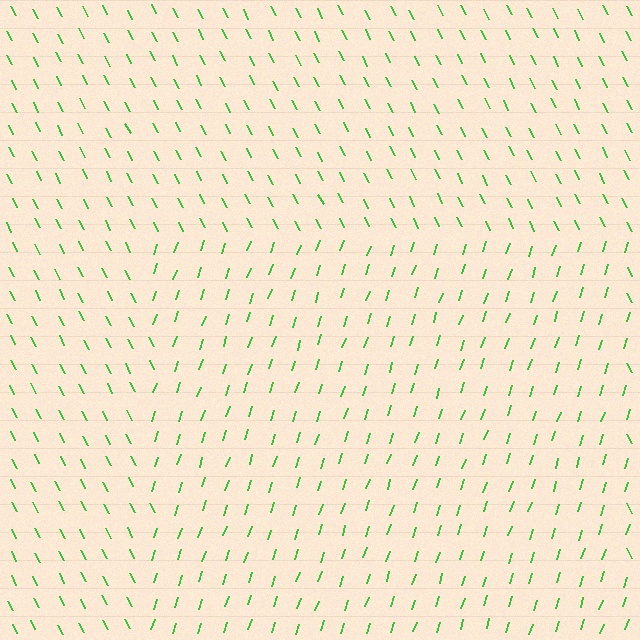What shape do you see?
I see a rectangle.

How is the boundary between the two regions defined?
The boundary is defined purely by a change in line orientation (approximately 45 degrees difference). All lines are the same color and thickness.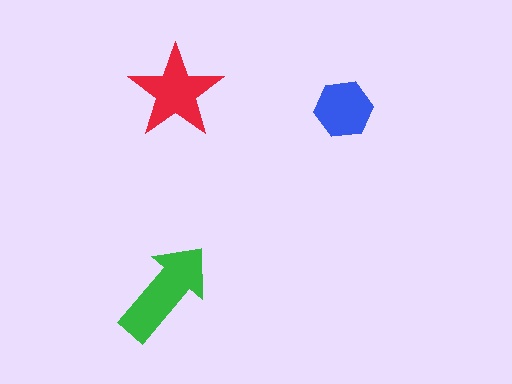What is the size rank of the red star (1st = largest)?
2nd.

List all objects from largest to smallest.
The green arrow, the red star, the blue hexagon.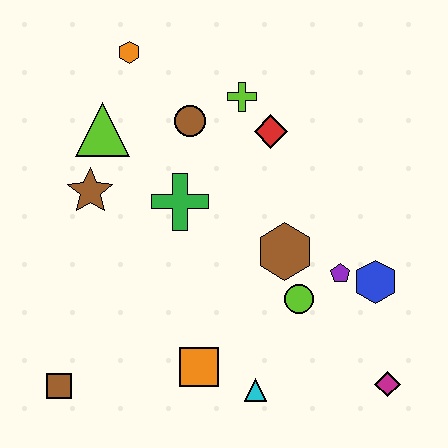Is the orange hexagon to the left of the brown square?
No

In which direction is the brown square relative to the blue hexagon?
The brown square is to the left of the blue hexagon.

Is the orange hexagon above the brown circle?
Yes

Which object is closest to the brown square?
The orange square is closest to the brown square.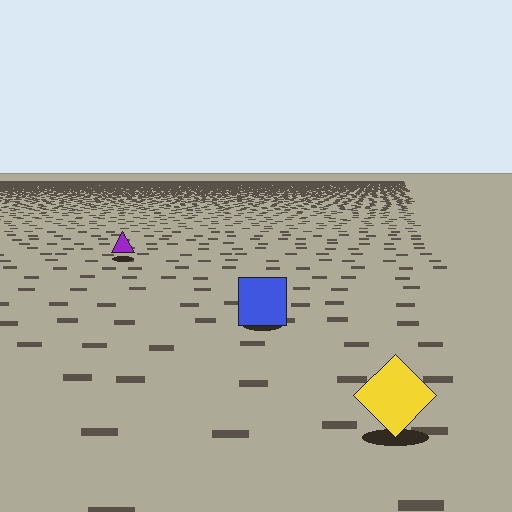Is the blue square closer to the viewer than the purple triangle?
Yes. The blue square is closer — you can tell from the texture gradient: the ground texture is coarser near it.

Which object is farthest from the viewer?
The purple triangle is farthest from the viewer. It appears smaller and the ground texture around it is denser.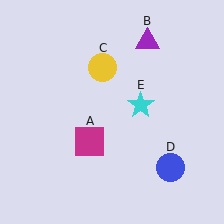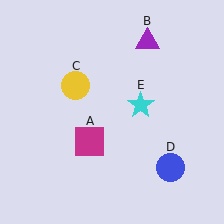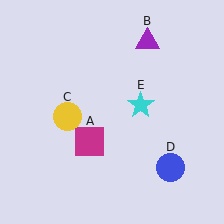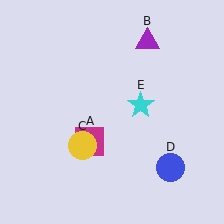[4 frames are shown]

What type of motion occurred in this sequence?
The yellow circle (object C) rotated counterclockwise around the center of the scene.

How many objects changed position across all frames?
1 object changed position: yellow circle (object C).